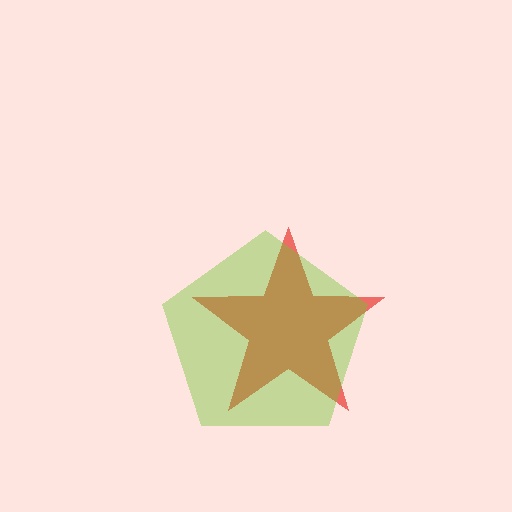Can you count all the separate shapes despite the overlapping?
Yes, there are 2 separate shapes.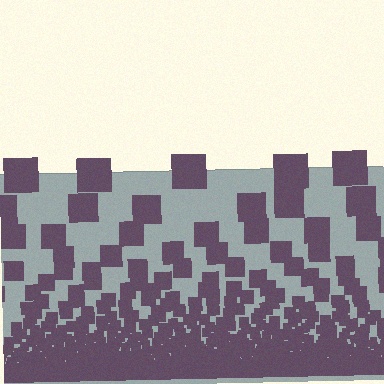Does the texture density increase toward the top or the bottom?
Density increases toward the bottom.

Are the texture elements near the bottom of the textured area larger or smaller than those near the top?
Smaller. The gradient is inverted — elements near the bottom are smaller and denser.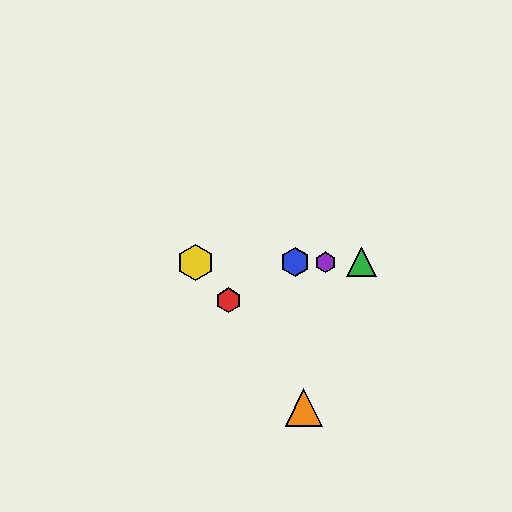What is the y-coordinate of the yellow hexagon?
The yellow hexagon is at y≈262.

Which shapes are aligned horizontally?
The blue hexagon, the green triangle, the yellow hexagon, the purple hexagon are aligned horizontally.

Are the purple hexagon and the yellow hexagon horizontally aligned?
Yes, both are at y≈262.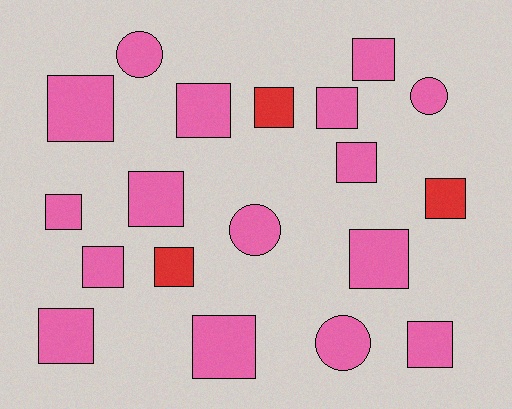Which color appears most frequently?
Pink, with 16 objects.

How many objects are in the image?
There are 19 objects.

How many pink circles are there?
There are 4 pink circles.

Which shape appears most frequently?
Square, with 15 objects.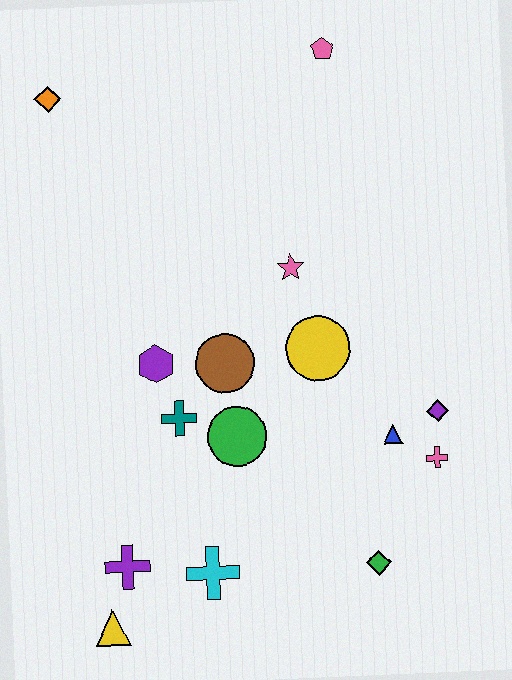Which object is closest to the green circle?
The teal cross is closest to the green circle.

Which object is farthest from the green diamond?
The orange diamond is farthest from the green diamond.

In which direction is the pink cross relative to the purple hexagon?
The pink cross is to the right of the purple hexagon.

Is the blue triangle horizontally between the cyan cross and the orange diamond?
No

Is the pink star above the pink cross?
Yes